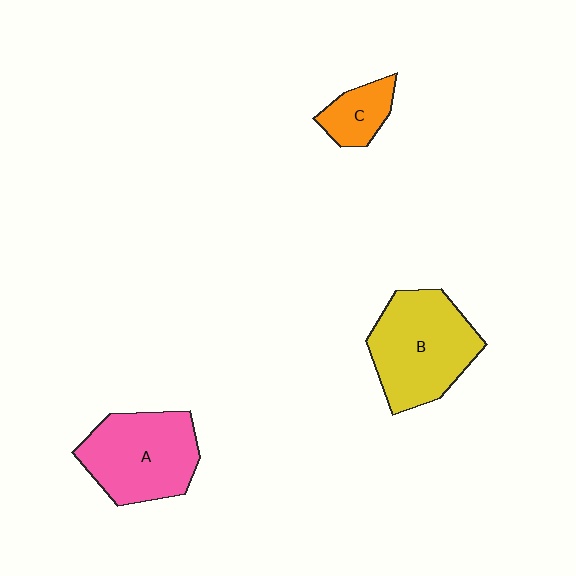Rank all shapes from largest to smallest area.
From largest to smallest: B (yellow), A (pink), C (orange).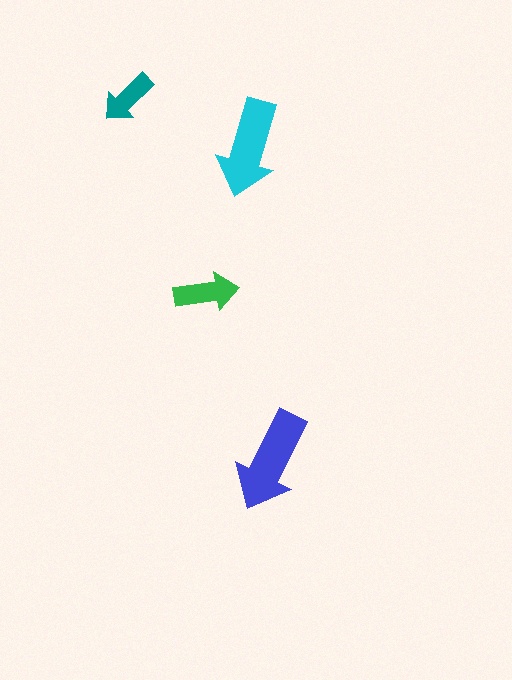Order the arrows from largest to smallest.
the blue one, the cyan one, the green one, the teal one.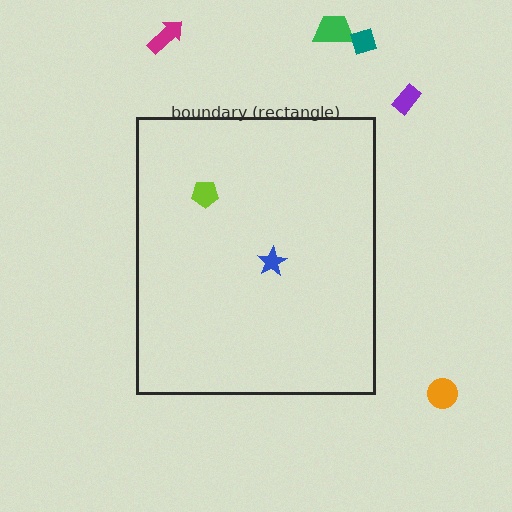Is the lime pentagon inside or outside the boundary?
Inside.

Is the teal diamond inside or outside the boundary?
Outside.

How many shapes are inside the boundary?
2 inside, 5 outside.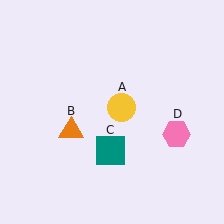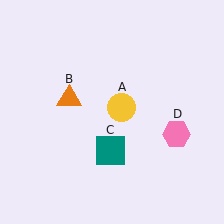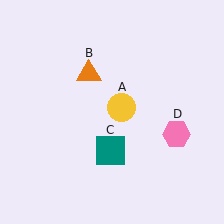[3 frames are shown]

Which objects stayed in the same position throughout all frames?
Yellow circle (object A) and teal square (object C) and pink hexagon (object D) remained stationary.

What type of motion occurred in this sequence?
The orange triangle (object B) rotated clockwise around the center of the scene.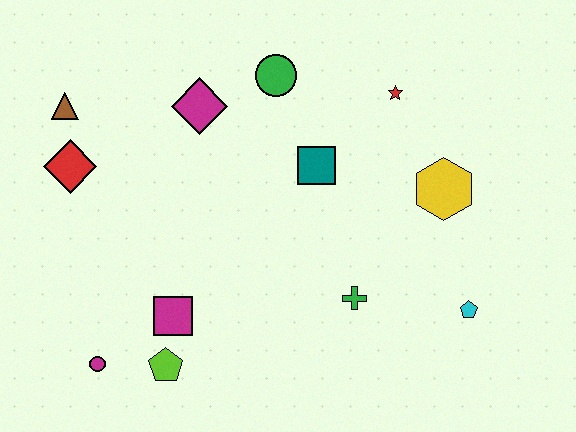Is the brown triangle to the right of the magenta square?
No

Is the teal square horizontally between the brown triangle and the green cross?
Yes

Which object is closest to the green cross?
The cyan pentagon is closest to the green cross.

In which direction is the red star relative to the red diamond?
The red star is to the right of the red diamond.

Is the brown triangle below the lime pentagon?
No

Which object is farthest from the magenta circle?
The red star is farthest from the magenta circle.